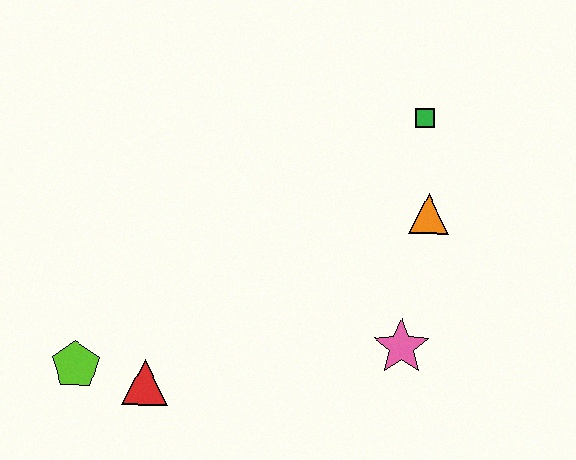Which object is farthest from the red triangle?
The green square is farthest from the red triangle.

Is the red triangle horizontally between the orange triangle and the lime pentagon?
Yes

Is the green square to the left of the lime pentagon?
No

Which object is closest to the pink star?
The orange triangle is closest to the pink star.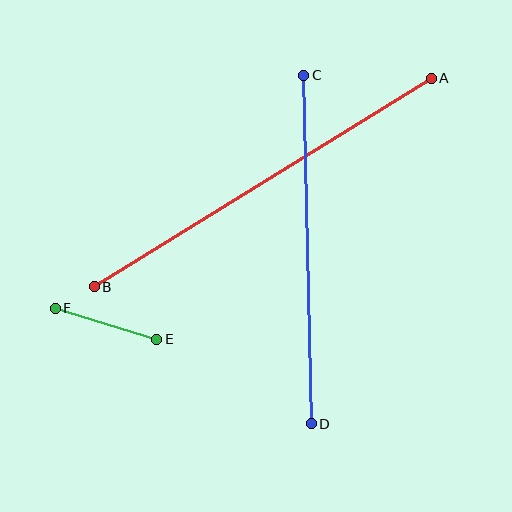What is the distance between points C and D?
The distance is approximately 349 pixels.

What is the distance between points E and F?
The distance is approximately 106 pixels.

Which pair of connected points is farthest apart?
Points A and B are farthest apart.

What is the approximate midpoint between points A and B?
The midpoint is at approximately (263, 183) pixels.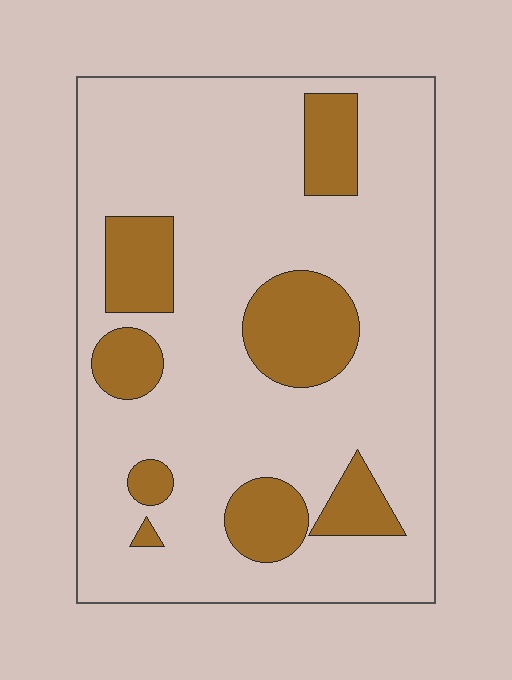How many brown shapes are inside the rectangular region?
8.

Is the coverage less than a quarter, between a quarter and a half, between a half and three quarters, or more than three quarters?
Less than a quarter.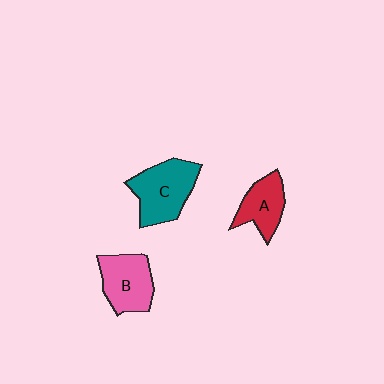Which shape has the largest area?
Shape C (teal).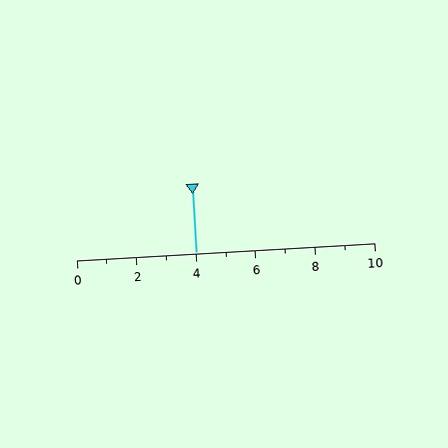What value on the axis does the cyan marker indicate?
The marker indicates approximately 4.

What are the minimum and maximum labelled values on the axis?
The axis runs from 0 to 10.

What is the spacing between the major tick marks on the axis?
The major ticks are spaced 2 apart.